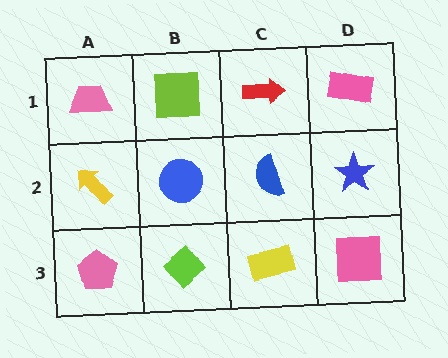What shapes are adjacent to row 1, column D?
A blue star (row 2, column D), a red arrow (row 1, column C).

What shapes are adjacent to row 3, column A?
A yellow arrow (row 2, column A), a lime diamond (row 3, column B).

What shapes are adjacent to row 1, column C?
A blue semicircle (row 2, column C), a lime square (row 1, column B), a pink rectangle (row 1, column D).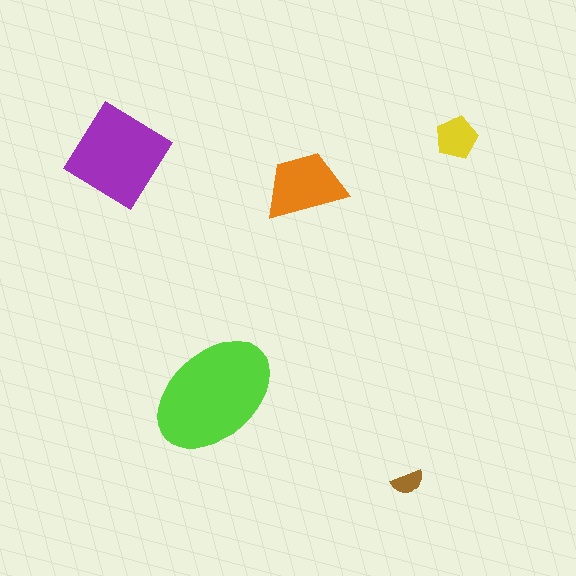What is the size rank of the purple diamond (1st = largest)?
2nd.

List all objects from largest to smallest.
The lime ellipse, the purple diamond, the orange trapezoid, the yellow pentagon, the brown semicircle.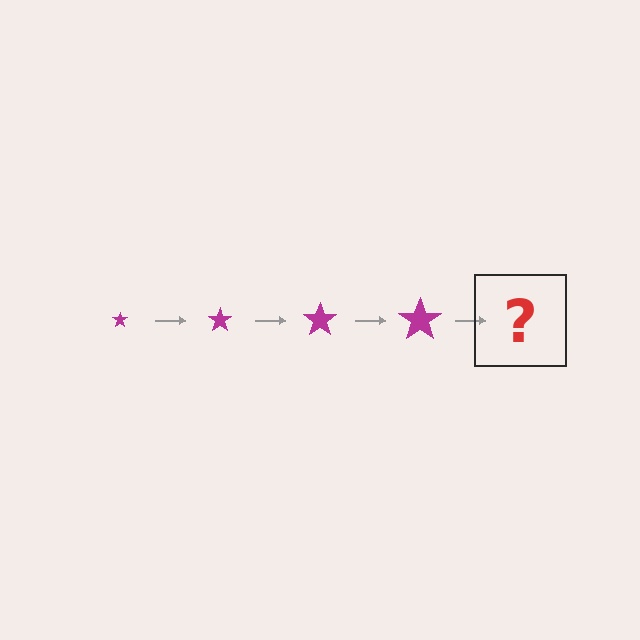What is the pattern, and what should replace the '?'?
The pattern is that the star gets progressively larger each step. The '?' should be a magenta star, larger than the previous one.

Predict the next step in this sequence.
The next step is a magenta star, larger than the previous one.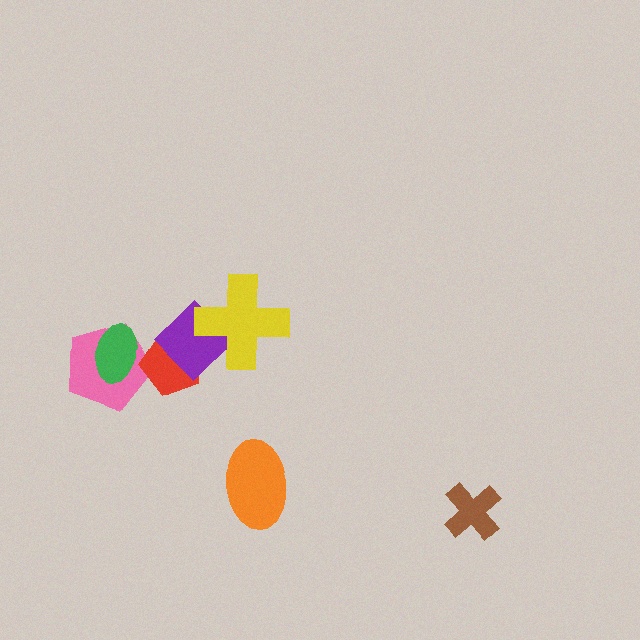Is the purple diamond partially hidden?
Yes, it is partially covered by another shape.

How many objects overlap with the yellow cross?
1 object overlaps with the yellow cross.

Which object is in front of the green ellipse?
The red pentagon is in front of the green ellipse.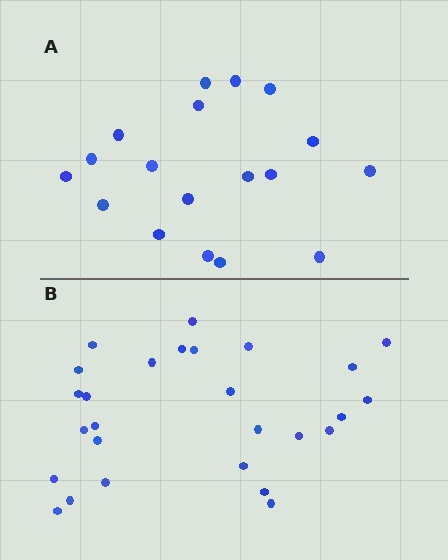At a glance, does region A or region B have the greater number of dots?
Region B (the bottom region) has more dots.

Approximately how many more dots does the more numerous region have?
Region B has roughly 8 or so more dots than region A.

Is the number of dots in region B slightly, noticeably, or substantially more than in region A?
Region B has substantially more. The ratio is roughly 1.5 to 1.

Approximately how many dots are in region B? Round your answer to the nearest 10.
About 30 dots. (The exact count is 27, which rounds to 30.)